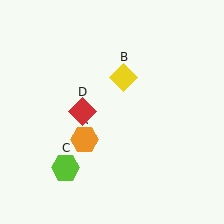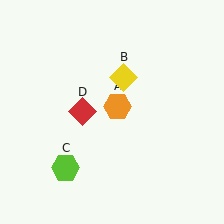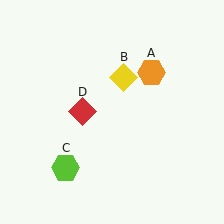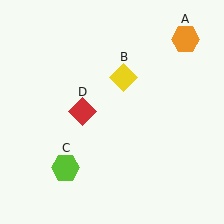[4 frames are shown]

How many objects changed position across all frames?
1 object changed position: orange hexagon (object A).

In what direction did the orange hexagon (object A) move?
The orange hexagon (object A) moved up and to the right.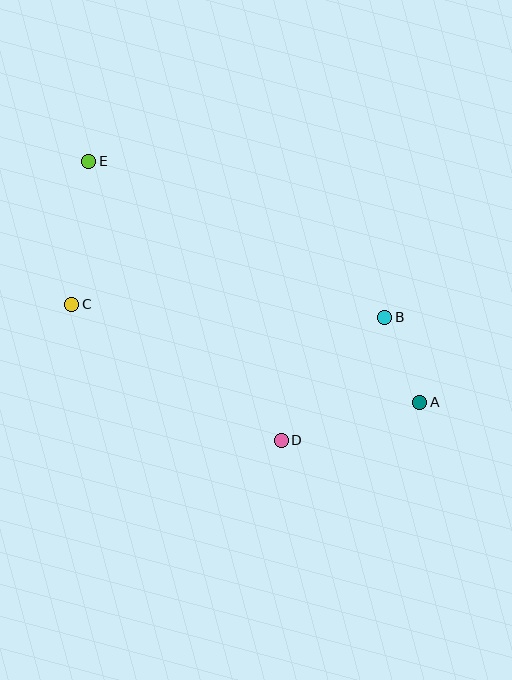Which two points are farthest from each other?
Points A and E are farthest from each other.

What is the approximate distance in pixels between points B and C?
The distance between B and C is approximately 313 pixels.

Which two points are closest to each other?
Points A and B are closest to each other.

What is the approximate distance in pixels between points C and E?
The distance between C and E is approximately 144 pixels.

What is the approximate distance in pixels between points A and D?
The distance between A and D is approximately 144 pixels.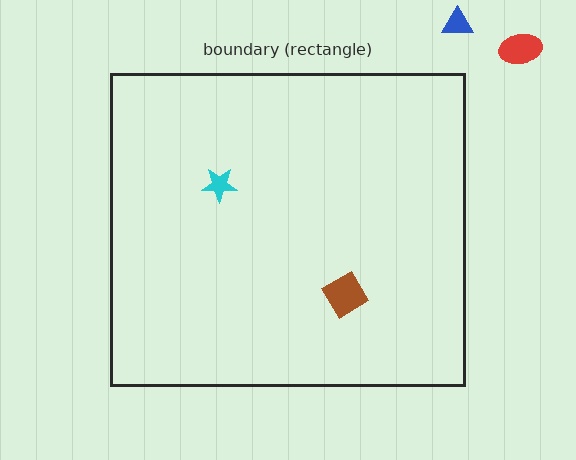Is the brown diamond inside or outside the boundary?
Inside.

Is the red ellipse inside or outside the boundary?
Outside.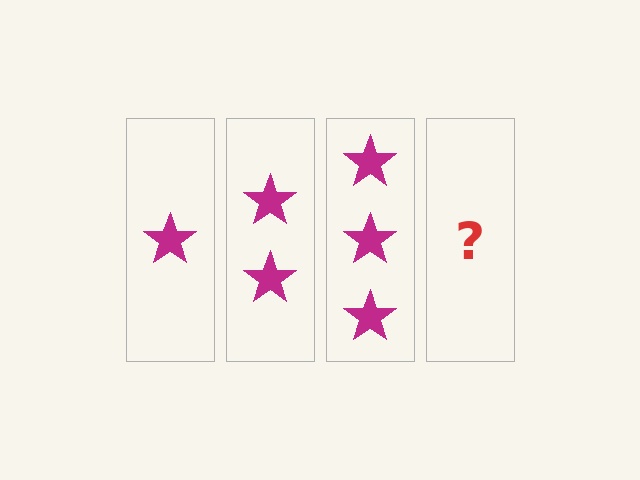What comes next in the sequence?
The next element should be 4 stars.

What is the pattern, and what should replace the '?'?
The pattern is that each step adds one more star. The '?' should be 4 stars.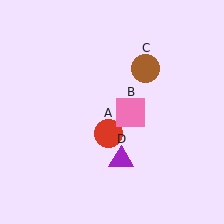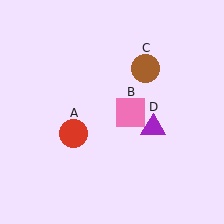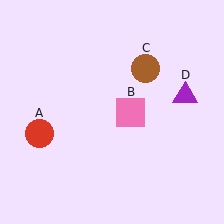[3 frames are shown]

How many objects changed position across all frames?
2 objects changed position: red circle (object A), purple triangle (object D).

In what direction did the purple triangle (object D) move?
The purple triangle (object D) moved up and to the right.